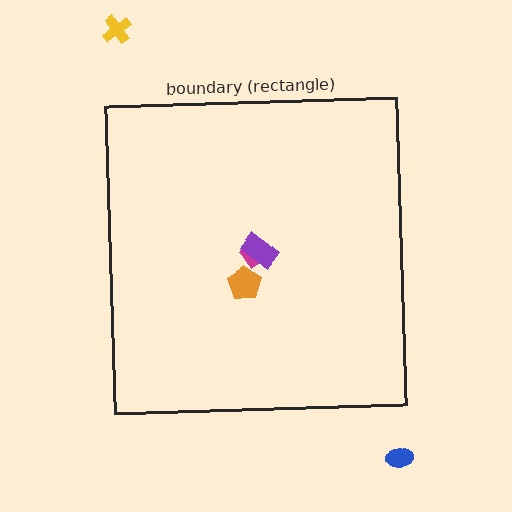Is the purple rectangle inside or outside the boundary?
Inside.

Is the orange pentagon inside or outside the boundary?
Inside.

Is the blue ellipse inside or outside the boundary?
Outside.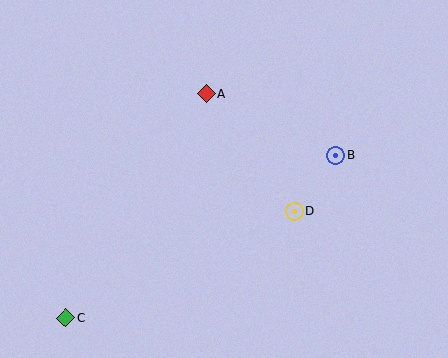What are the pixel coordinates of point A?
Point A is at (206, 94).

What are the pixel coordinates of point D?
Point D is at (294, 212).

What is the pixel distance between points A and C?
The distance between A and C is 264 pixels.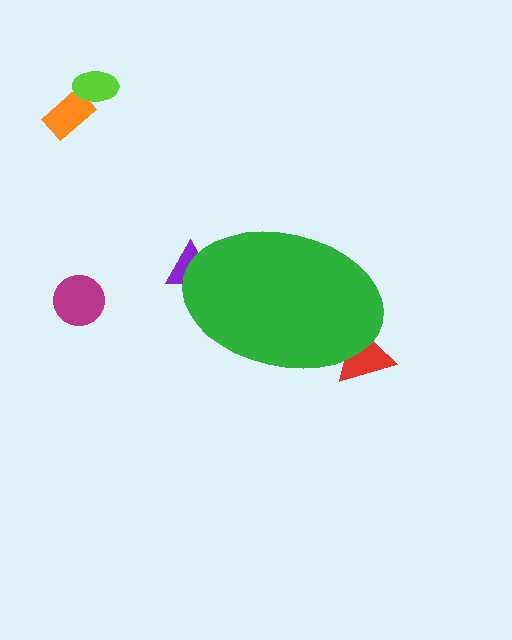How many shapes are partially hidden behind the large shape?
2 shapes are partially hidden.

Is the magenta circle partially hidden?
No, the magenta circle is fully visible.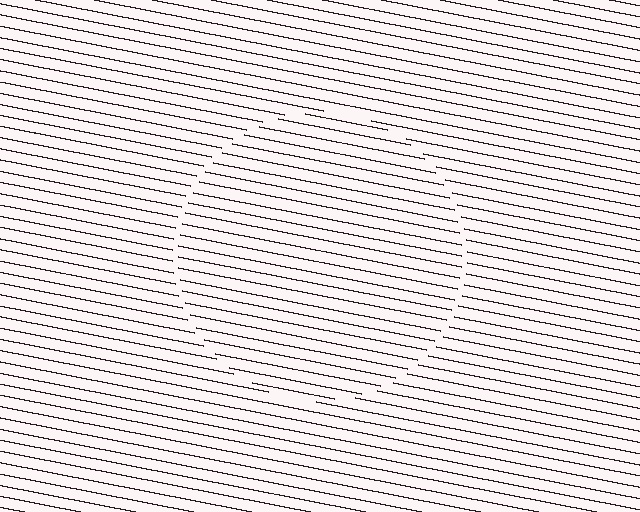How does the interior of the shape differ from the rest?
The interior of the shape contains the same grating, shifted by half a period — the contour is defined by the phase discontinuity where line-ends from the inner and outer gratings abut.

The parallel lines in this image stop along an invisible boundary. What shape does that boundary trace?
An illusory circle. The interior of the shape contains the same grating, shifted by half a period — the contour is defined by the phase discontinuity where line-ends from the inner and outer gratings abut.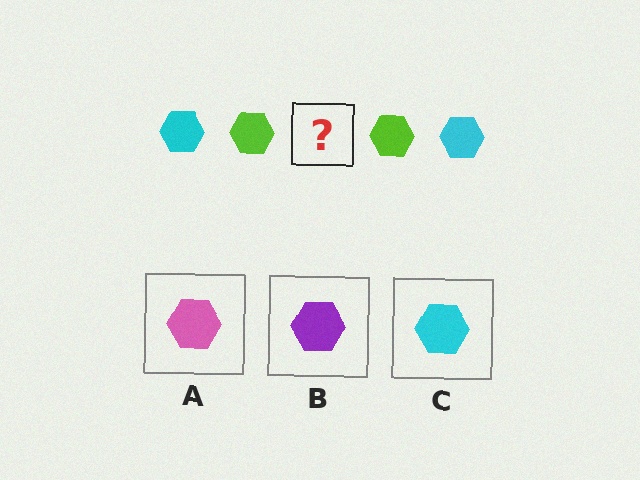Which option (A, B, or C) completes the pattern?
C.